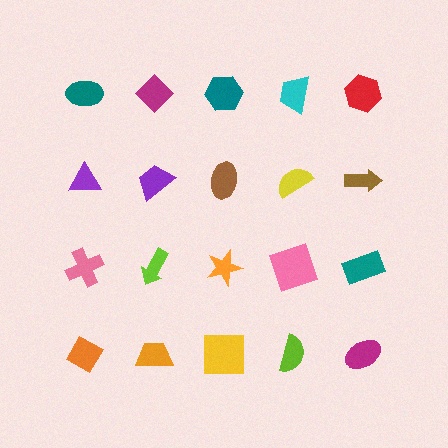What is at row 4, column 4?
A lime semicircle.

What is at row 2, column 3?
A brown ellipse.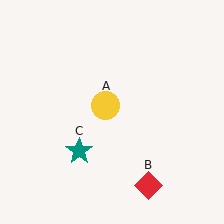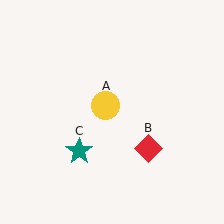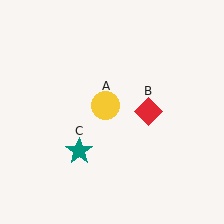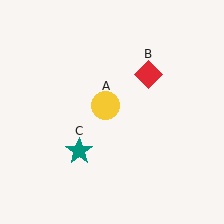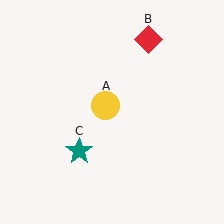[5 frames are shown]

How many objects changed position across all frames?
1 object changed position: red diamond (object B).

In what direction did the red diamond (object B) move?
The red diamond (object B) moved up.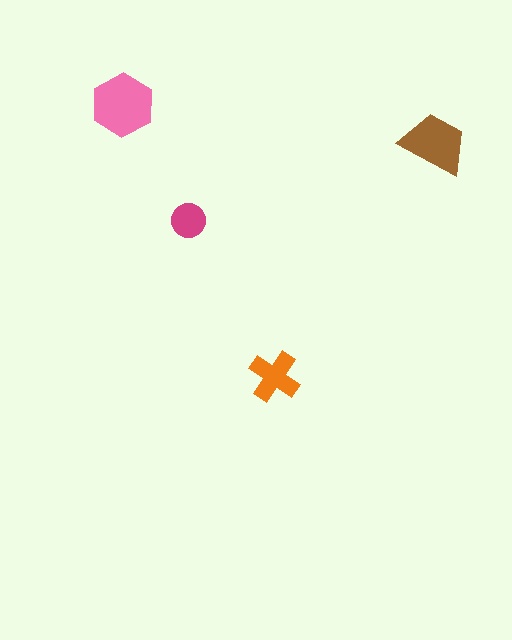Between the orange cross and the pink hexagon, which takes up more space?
The pink hexagon.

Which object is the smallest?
The magenta circle.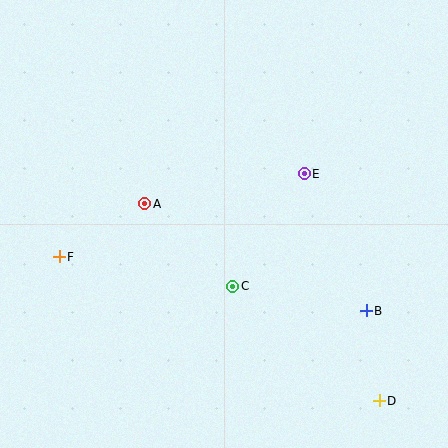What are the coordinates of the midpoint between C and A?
The midpoint between C and A is at (189, 245).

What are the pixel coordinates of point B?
Point B is at (366, 311).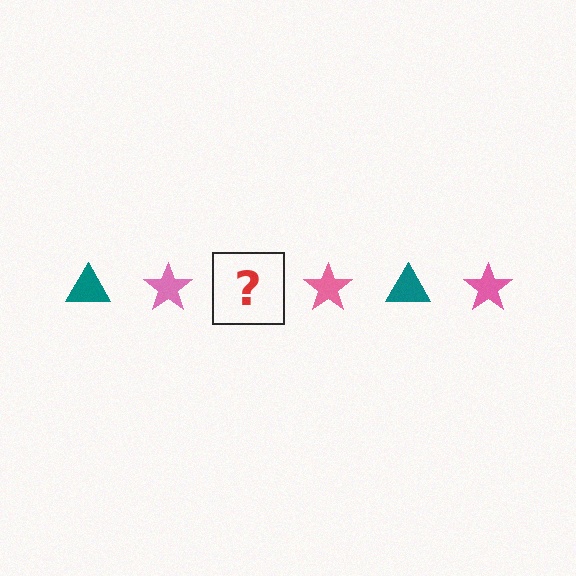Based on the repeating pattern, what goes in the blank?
The blank should be a teal triangle.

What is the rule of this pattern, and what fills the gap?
The rule is that the pattern alternates between teal triangle and pink star. The gap should be filled with a teal triangle.